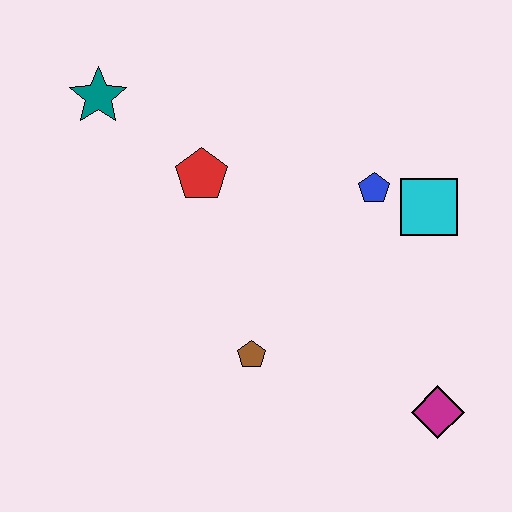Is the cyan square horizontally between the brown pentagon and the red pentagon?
No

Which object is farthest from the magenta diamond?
The teal star is farthest from the magenta diamond.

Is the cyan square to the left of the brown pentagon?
No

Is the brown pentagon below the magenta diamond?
No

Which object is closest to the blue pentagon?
The cyan square is closest to the blue pentagon.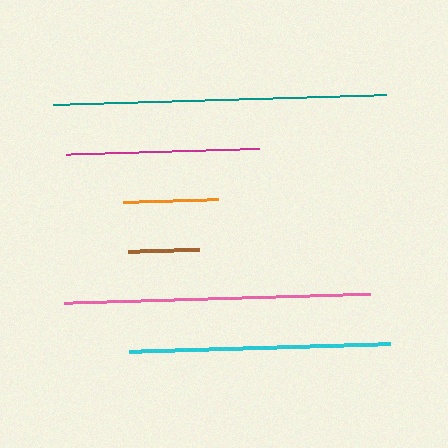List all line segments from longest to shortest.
From longest to shortest: teal, pink, cyan, magenta, orange, brown.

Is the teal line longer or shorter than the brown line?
The teal line is longer than the brown line.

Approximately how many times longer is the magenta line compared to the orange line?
The magenta line is approximately 2.0 times the length of the orange line.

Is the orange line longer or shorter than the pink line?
The pink line is longer than the orange line.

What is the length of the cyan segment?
The cyan segment is approximately 262 pixels long.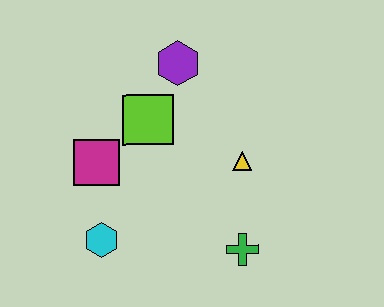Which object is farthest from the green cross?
The purple hexagon is farthest from the green cross.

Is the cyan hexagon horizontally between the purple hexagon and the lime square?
No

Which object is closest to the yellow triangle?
The green cross is closest to the yellow triangle.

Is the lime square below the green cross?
No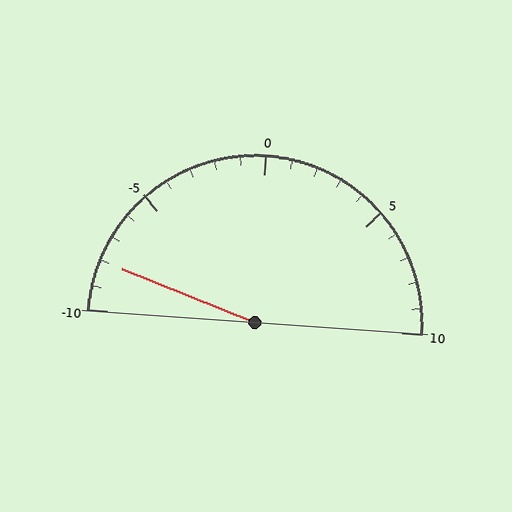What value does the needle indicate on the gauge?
The needle indicates approximately -8.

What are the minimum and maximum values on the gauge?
The gauge ranges from -10 to 10.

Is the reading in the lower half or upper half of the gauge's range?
The reading is in the lower half of the range (-10 to 10).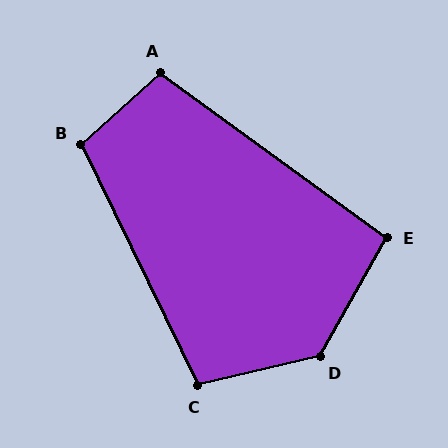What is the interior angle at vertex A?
Approximately 102 degrees (obtuse).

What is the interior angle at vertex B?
Approximately 106 degrees (obtuse).